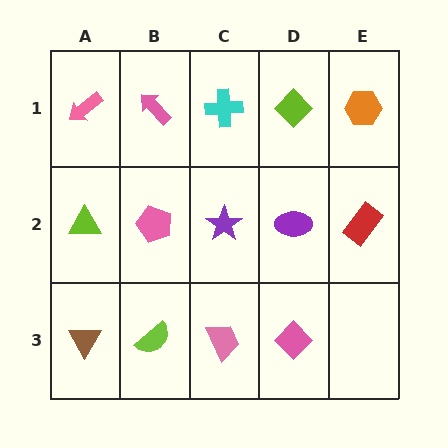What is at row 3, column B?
A lime semicircle.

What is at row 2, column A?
A lime triangle.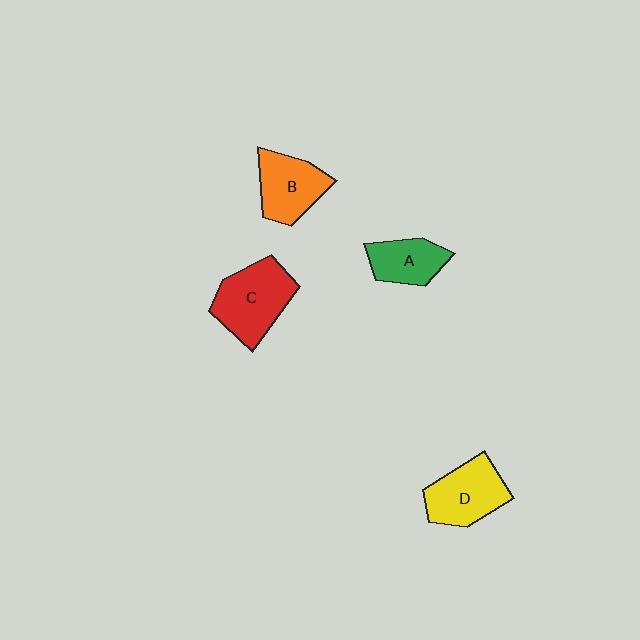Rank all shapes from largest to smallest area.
From largest to smallest: C (red), D (yellow), B (orange), A (green).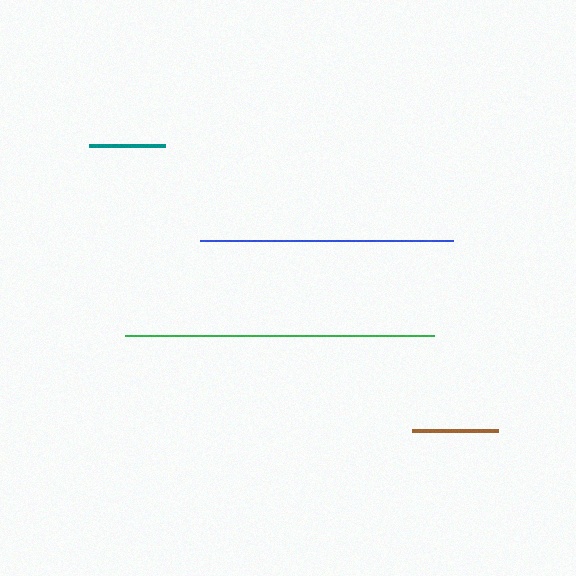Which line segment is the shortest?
The teal line is the shortest at approximately 76 pixels.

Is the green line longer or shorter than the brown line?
The green line is longer than the brown line.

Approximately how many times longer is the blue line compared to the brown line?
The blue line is approximately 2.9 times the length of the brown line.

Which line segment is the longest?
The green line is the longest at approximately 309 pixels.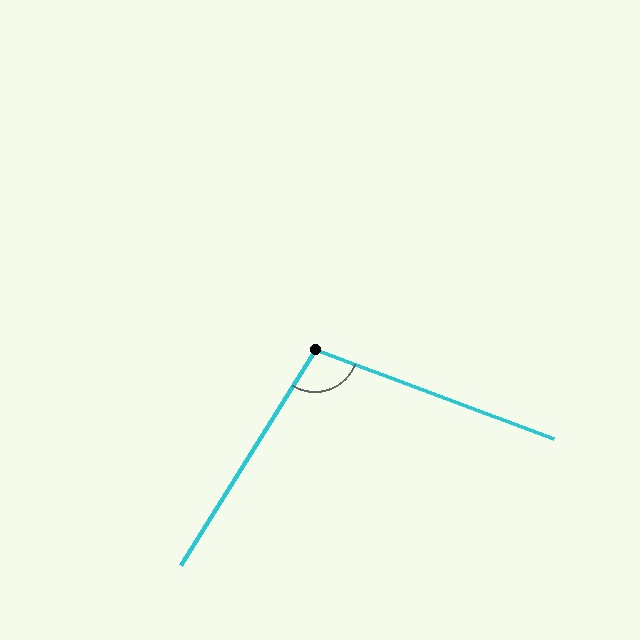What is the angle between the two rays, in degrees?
Approximately 101 degrees.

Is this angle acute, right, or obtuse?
It is obtuse.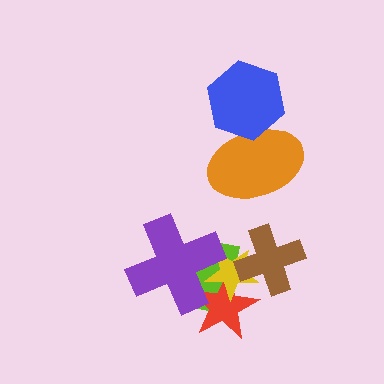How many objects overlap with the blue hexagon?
1 object overlaps with the blue hexagon.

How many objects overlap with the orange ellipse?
1 object overlaps with the orange ellipse.